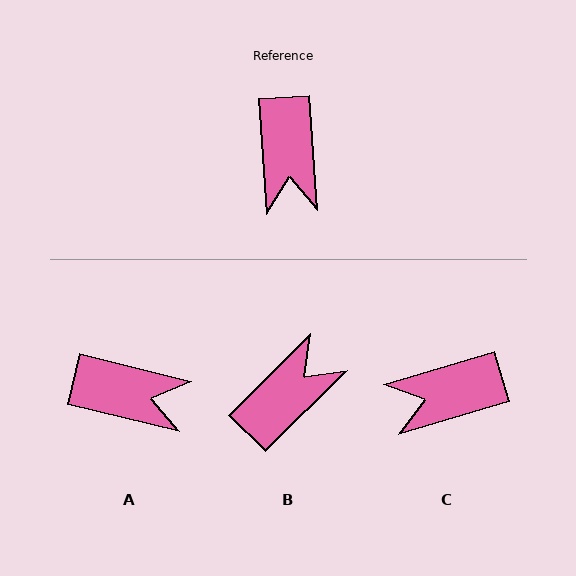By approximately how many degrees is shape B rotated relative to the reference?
Approximately 131 degrees counter-clockwise.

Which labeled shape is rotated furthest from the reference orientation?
B, about 131 degrees away.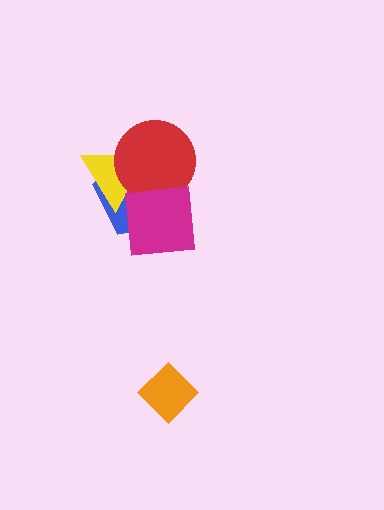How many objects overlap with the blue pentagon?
3 objects overlap with the blue pentagon.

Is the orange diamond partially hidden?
No, no other shape covers it.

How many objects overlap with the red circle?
3 objects overlap with the red circle.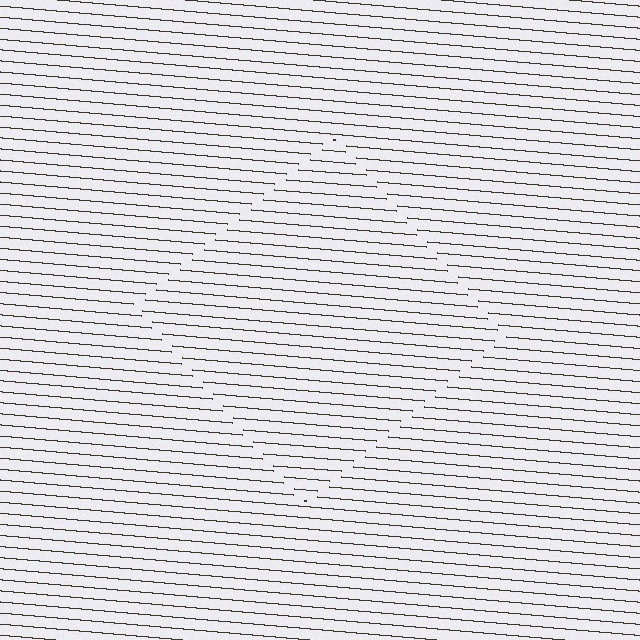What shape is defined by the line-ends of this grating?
An illusory square. The interior of the shape contains the same grating, shifted by half a period — the contour is defined by the phase discontinuity where line-ends from the inner and outer gratings abut.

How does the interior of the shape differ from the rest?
The interior of the shape contains the same grating, shifted by half a period — the contour is defined by the phase discontinuity where line-ends from the inner and outer gratings abut.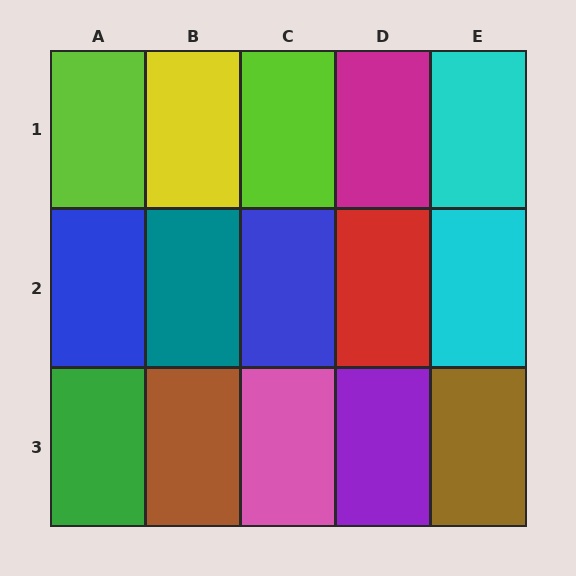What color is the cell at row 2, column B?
Teal.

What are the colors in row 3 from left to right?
Green, brown, pink, purple, brown.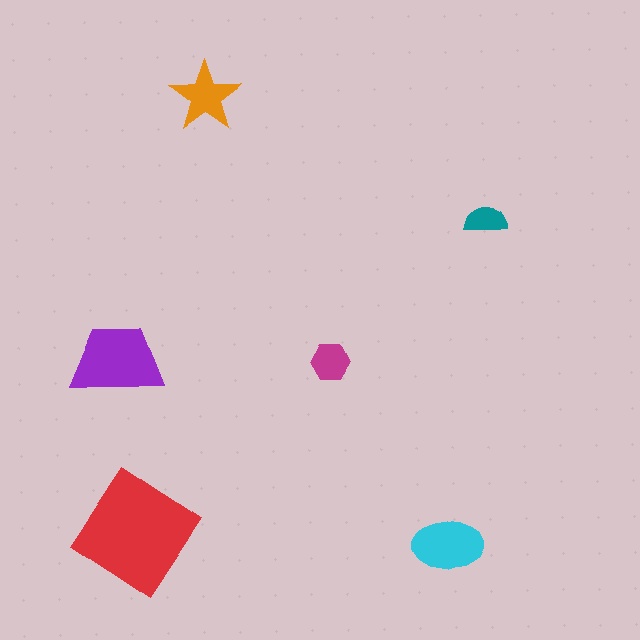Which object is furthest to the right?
The teal semicircle is rightmost.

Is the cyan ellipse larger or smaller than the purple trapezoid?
Smaller.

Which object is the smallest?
The teal semicircle.